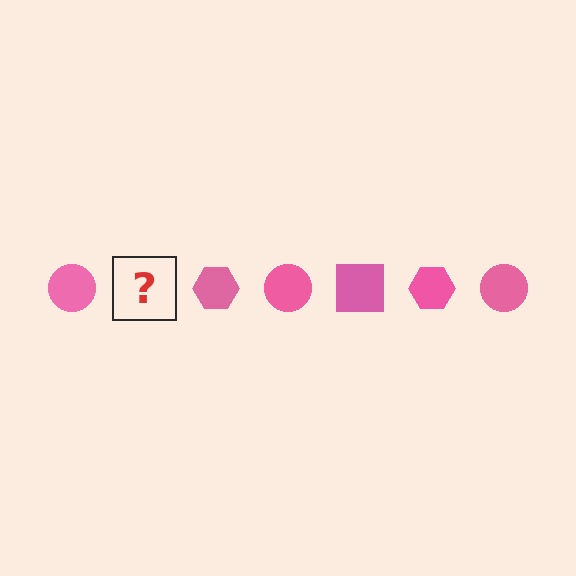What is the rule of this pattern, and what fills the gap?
The rule is that the pattern cycles through circle, square, hexagon shapes in pink. The gap should be filled with a pink square.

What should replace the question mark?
The question mark should be replaced with a pink square.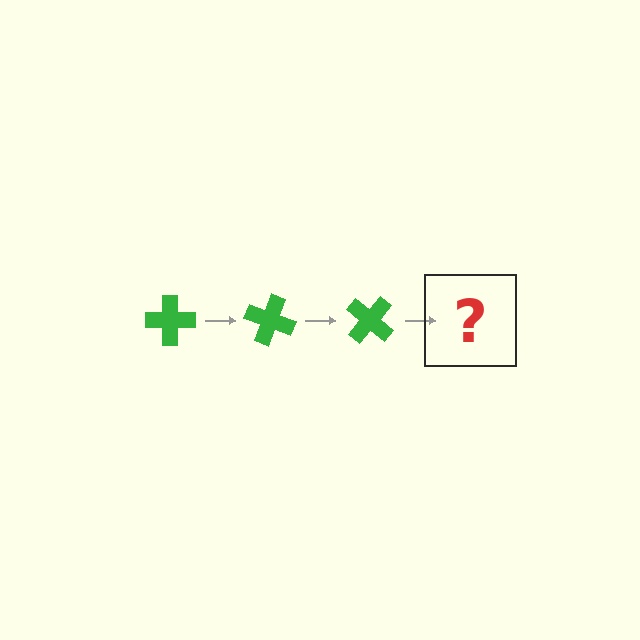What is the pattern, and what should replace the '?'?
The pattern is that the cross rotates 20 degrees each step. The '?' should be a green cross rotated 60 degrees.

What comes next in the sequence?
The next element should be a green cross rotated 60 degrees.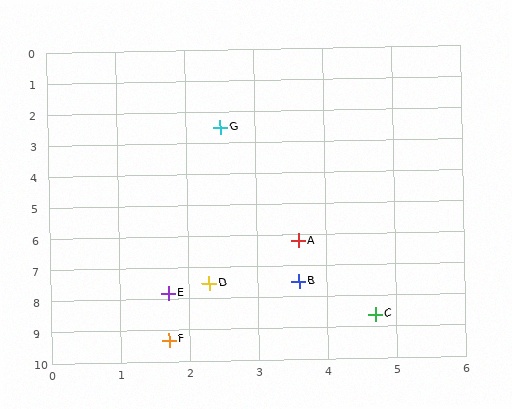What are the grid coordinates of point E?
Point E is at approximately (1.7, 7.8).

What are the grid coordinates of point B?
Point B is at approximately (3.6, 7.5).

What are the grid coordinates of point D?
Point D is at approximately (2.3, 7.5).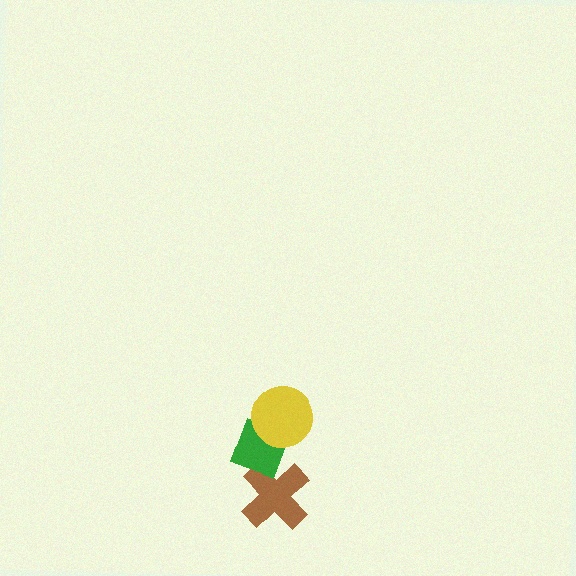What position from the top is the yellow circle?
The yellow circle is 1st from the top.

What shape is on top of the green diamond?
The yellow circle is on top of the green diamond.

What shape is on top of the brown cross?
The green diamond is on top of the brown cross.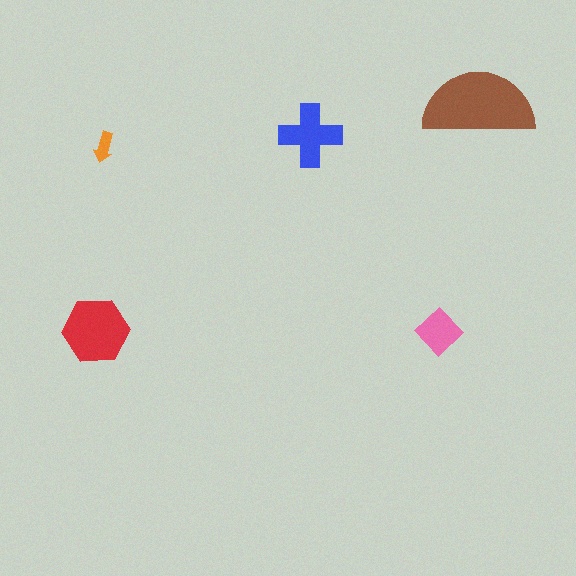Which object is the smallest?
The orange arrow.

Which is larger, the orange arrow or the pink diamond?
The pink diamond.